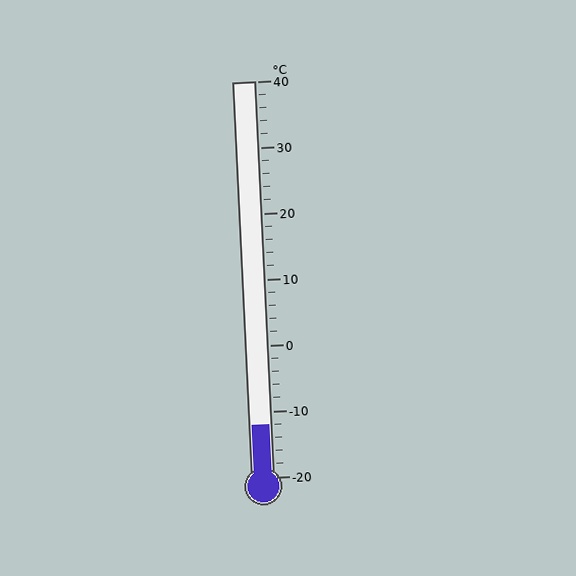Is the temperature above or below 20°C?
The temperature is below 20°C.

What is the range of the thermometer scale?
The thermometer scale ranges from -20°C to 40°C.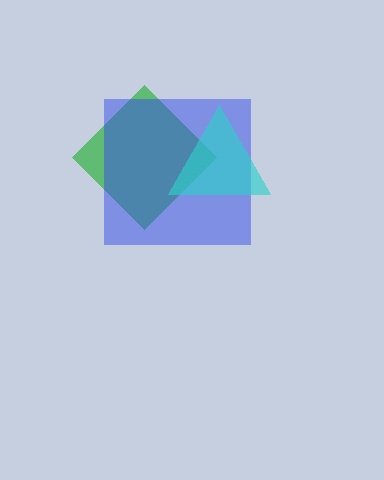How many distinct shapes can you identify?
There are 3 distinct shapes: a green diamond, a blue square, a cyan triangle.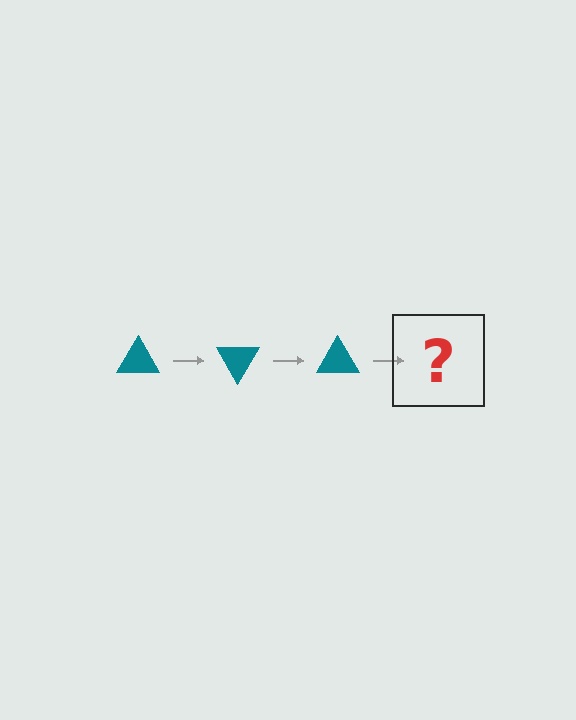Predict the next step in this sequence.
The next step is a teal triangle rotated 180 degrees.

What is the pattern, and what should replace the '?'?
The pattern is that the triangle rotates 60 degrees each step. The '?' should be a teal triangle rotated 180 degrees.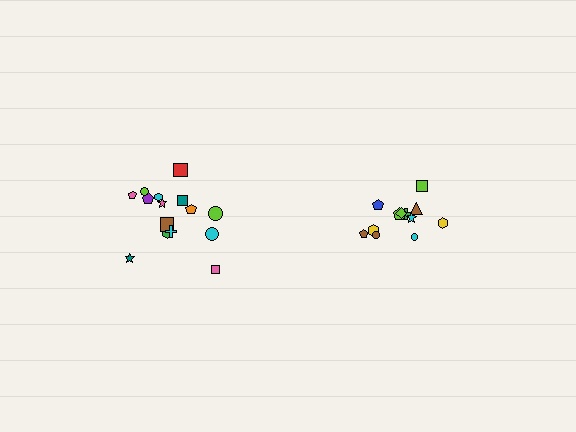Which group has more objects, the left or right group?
The left group.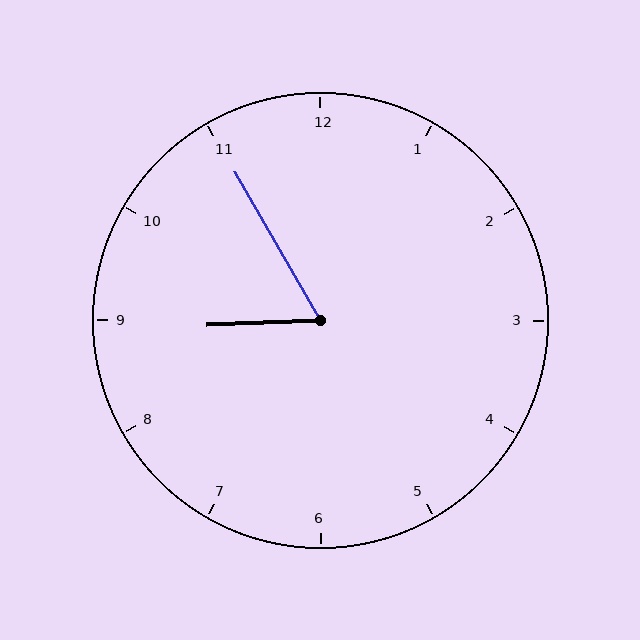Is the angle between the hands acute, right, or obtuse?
It is acute.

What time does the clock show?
8:55.